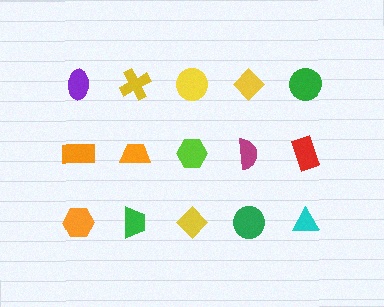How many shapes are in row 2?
5 shapes.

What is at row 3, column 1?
An orange hexagon.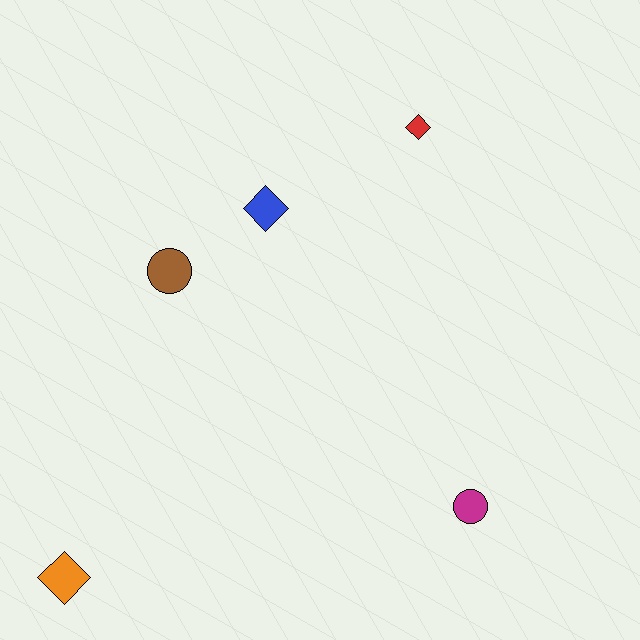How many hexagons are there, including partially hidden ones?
There are no hexagons.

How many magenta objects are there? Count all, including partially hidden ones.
There is 1 magenta object.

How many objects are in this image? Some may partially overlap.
There are 5 objects.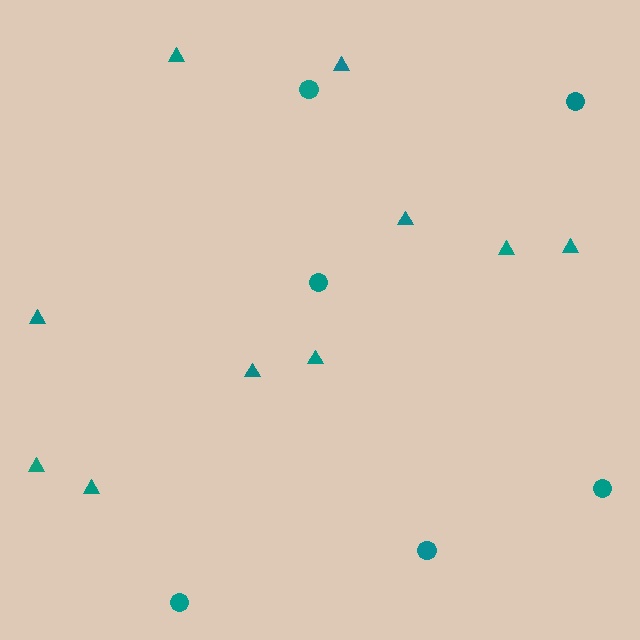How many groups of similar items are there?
There are 2 groups: one group of triangles (10) and one group of circles (6).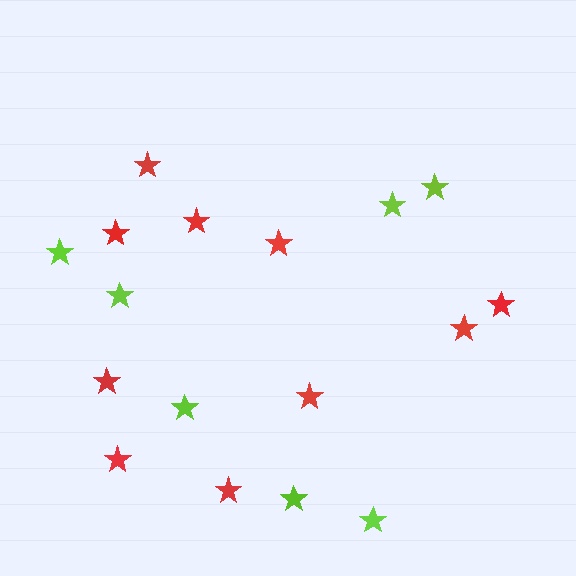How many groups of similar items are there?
There are 2 groups: one group of lime stars (7) and one group of red stars (10).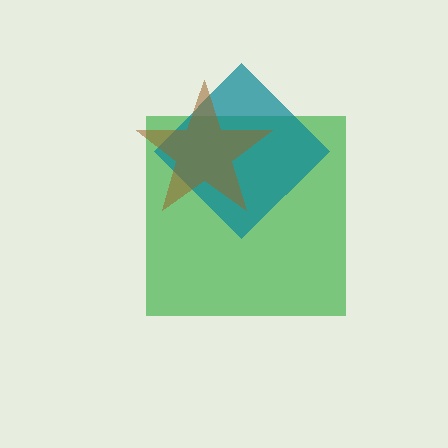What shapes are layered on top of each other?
The layered shapes are: a green square, a teal diamond, a brown star.